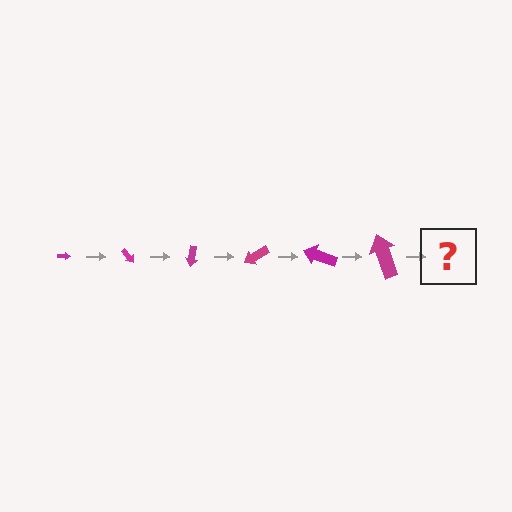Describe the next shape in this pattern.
It should be an arrow, larger than the previous one and rotated 300 degrees from the start.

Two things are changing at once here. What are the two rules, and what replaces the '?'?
The two rules are that the arrow grows larger each step and it rotates 50 degrees each step. The '?' should be an arrow, larger than the previous one and rotated 300 degrees from the start.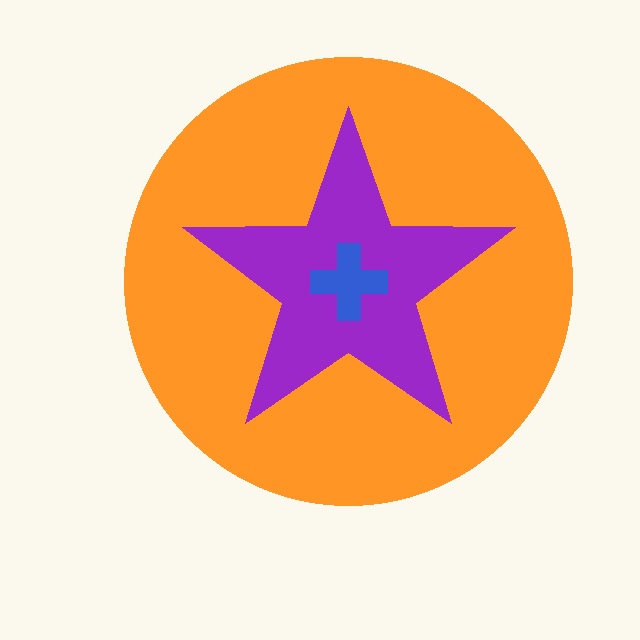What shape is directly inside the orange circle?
The purple star.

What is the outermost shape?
The orange circle.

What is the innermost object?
The blue cross.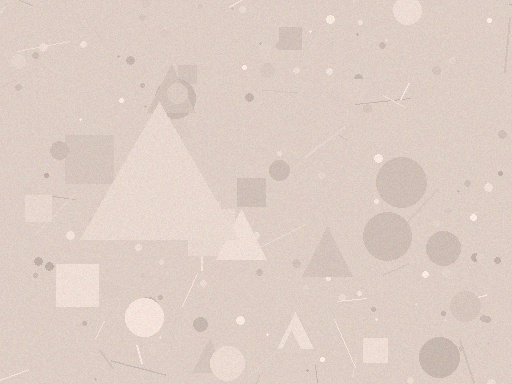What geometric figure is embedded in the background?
A triangle is embedded in the background.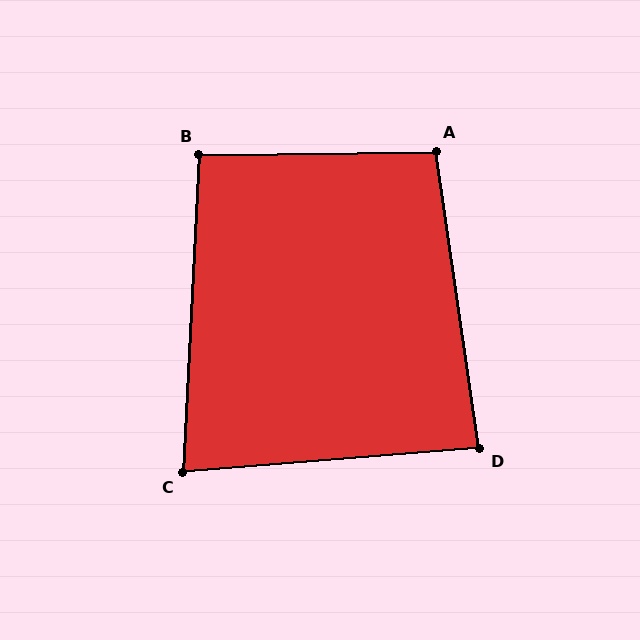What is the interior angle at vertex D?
Approximately 86 degrees (approximately right).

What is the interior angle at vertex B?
Approximately 94 degrees (approximately right).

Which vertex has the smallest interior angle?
C, at approximately 83 degrees.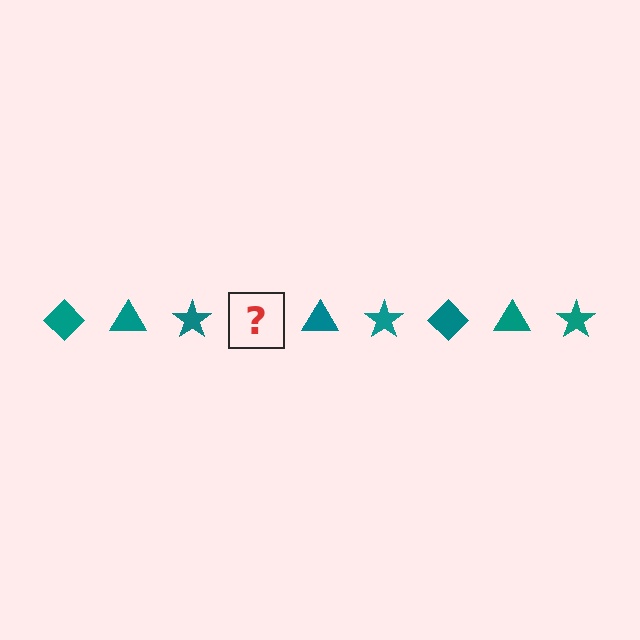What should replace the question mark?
The question mark should be replaced with a teal diamond.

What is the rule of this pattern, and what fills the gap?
The rule is that the pattern cycles through diamond, triangle, star shapes in teal. The gap should be filled with a teal diamond.